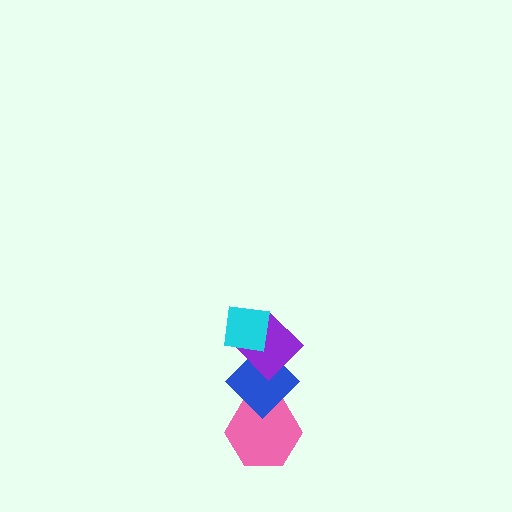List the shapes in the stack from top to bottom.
From top to bottom: the cyan square, the purple diamond, the blue diamond, the pink hexagon.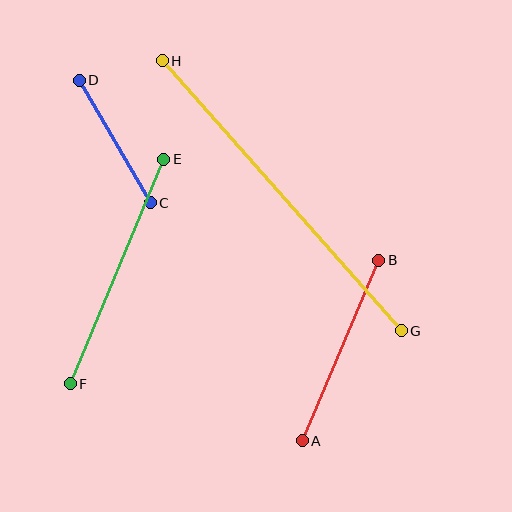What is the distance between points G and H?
The distance is approximately 360 pixels.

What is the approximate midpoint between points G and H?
The midpoint is at approximately (282, 196) pixels.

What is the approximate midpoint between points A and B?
The midpoint is at approximately (340, 351) pixels.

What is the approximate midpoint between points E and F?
The midpoint is at approximately (117, 272) pixels.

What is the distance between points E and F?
The distance is approximately 243 pixels.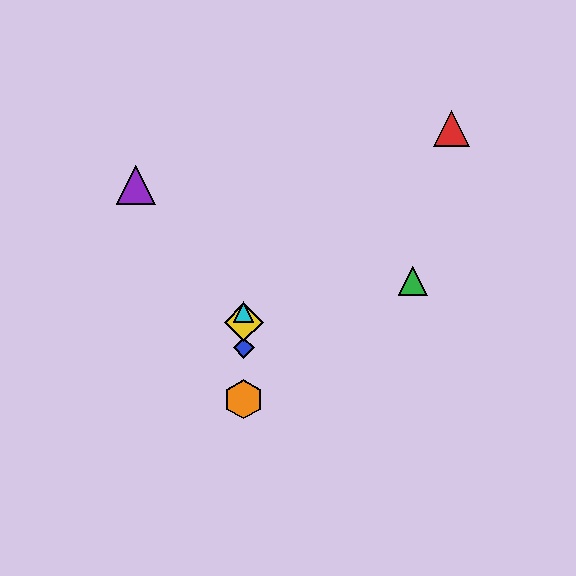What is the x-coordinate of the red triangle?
The red triangle is at x≈451.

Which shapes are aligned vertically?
The blue diamond, the yellow diamond, the orange hexagon, the cyan triangle are aligned vertically.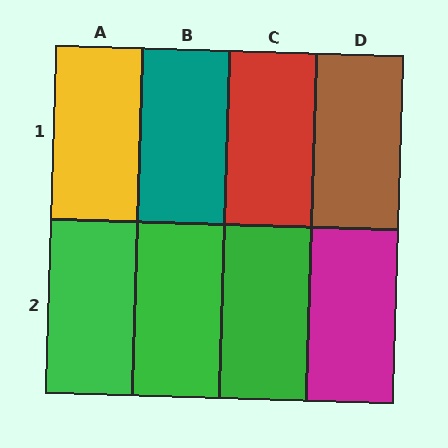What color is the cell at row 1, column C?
Red.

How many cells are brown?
1 cell is brown.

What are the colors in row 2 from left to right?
Green, green, green, magenta.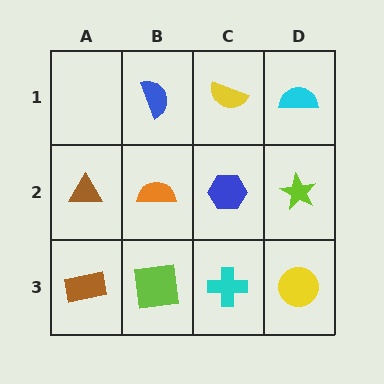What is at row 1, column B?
A blue semicircle.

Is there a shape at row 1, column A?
No, that cell is empty.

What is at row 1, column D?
A cyan semicircle.